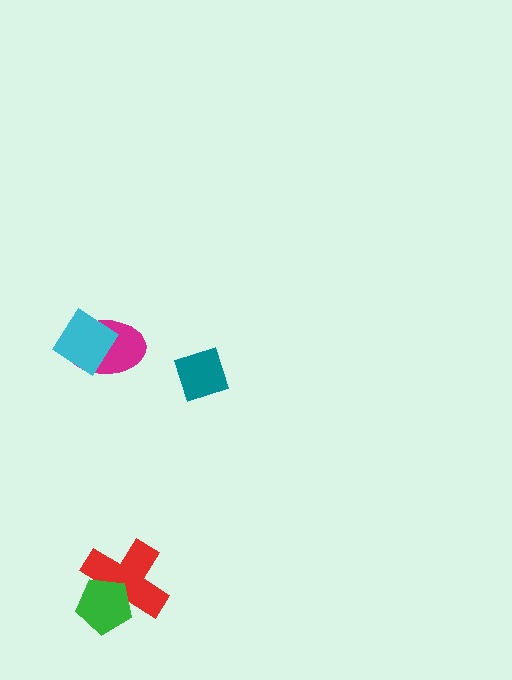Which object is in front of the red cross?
The green pentagon is in front of the red cross.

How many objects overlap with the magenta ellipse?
1 object overlaps with the magenta ellipse.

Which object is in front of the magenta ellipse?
The cyan diamond is in front of the magenta ellipse.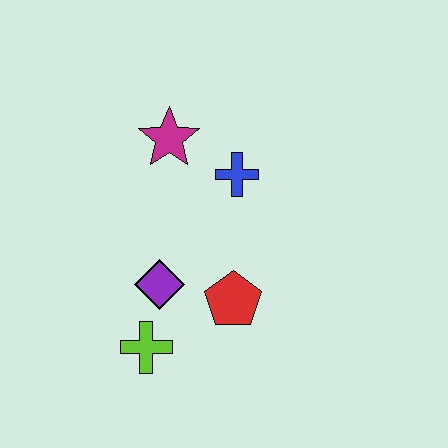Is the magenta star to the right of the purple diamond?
Yes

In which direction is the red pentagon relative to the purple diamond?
The red pentagon is to the right of the purple diamond.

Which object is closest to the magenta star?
The blue cross is closest to the magenta star.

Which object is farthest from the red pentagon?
The magenta star is farthest from the red pentagon.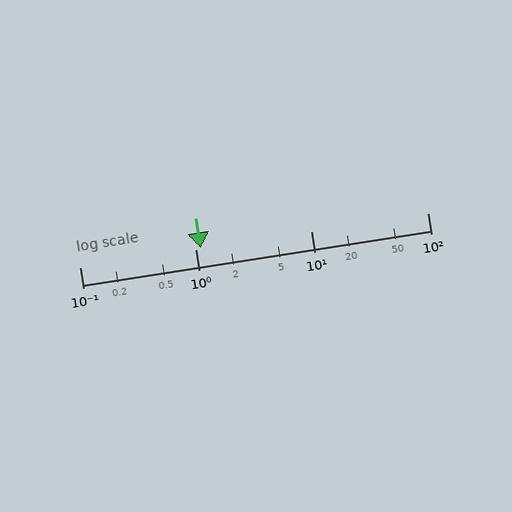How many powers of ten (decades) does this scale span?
The scale spans 3 decades, from 0.1 to 100.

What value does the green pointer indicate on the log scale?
The pointer indicates approximately 1.1.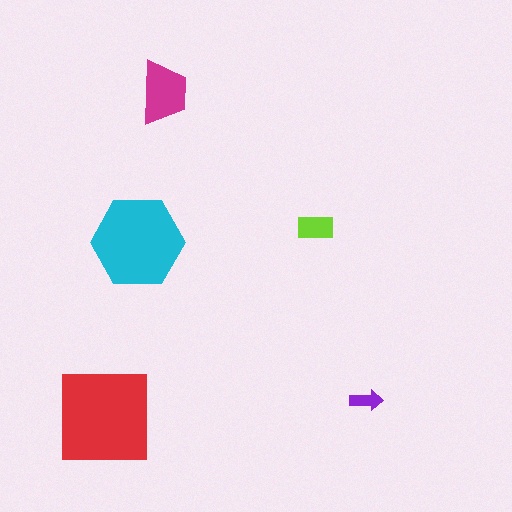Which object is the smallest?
The purple arrow.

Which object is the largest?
The red square.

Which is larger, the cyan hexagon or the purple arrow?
The cyan hexagon.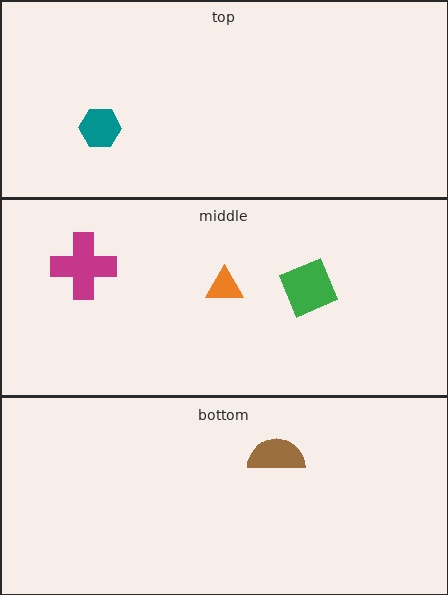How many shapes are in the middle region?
3.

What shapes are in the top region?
The teal hexagon.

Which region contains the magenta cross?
The middle region.